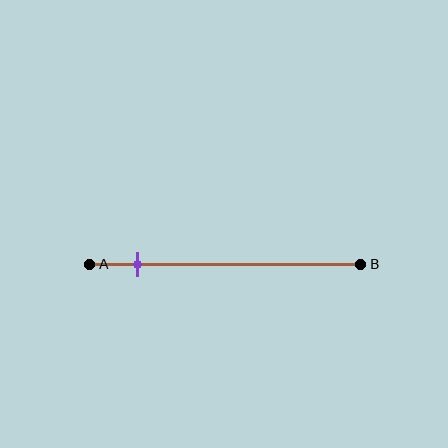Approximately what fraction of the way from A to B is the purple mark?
The purple mark is approximately 20% of the way from A to B.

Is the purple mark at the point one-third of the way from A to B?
No, the mark is at about 20% from A, not at the 33% one-third point.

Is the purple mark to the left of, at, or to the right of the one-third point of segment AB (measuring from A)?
The purple mark is to the left of the one-third point of segment AB.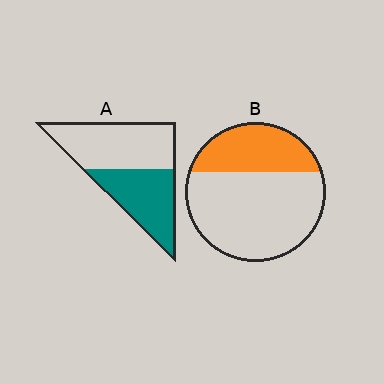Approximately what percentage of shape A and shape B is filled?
A is approximately 45% and B is approximately 30%.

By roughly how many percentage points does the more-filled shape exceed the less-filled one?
By roughly 10 percentage points (A over B).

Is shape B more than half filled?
No.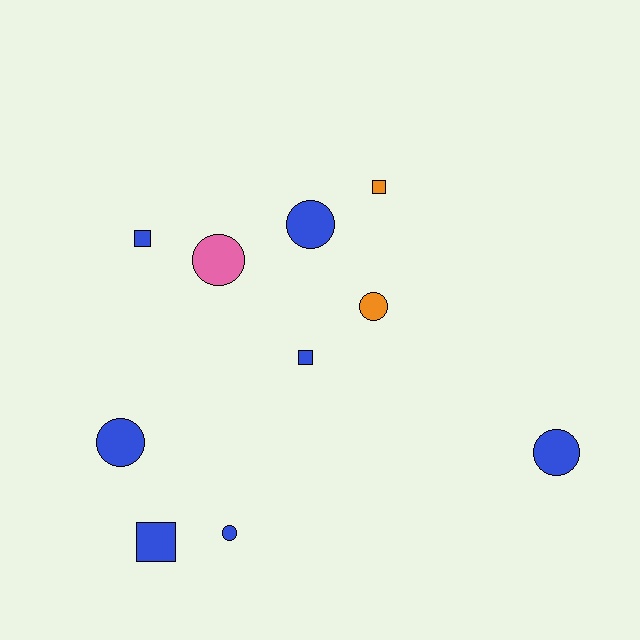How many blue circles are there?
There are 4 blue circles.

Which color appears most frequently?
Blue, with 7 objects.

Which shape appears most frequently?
Circle, with 6 objects.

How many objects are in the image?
There are 10 objects.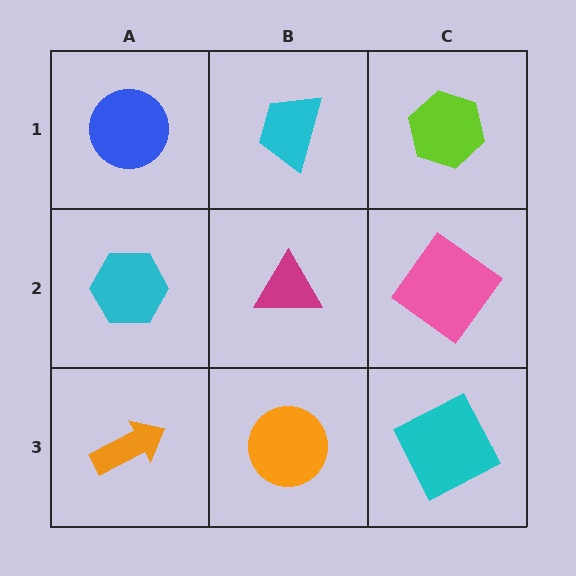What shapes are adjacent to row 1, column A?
A cyan hexagon (row 2, column A), a cyan trapezoid (row 1, column B).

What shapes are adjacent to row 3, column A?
A cyan hexagon (row 2, column A), an orange circle (row 3, column B).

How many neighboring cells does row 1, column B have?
3.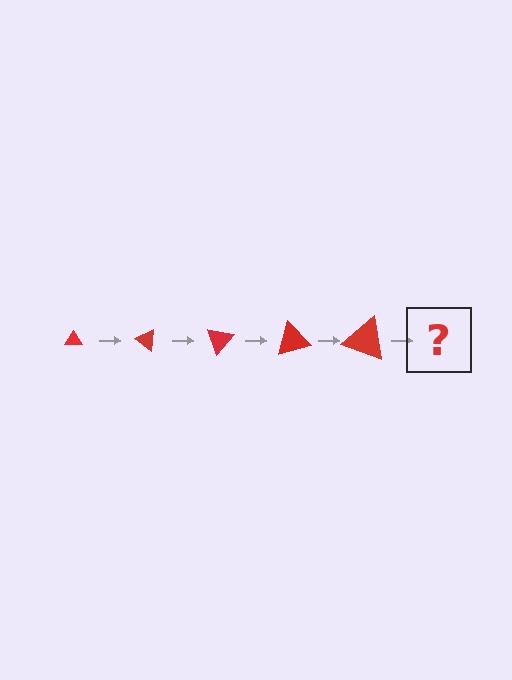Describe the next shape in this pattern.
It should be a triangle, larger than the previous one and rotated 175 degrees from the start.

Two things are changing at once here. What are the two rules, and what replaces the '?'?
The two rules are that the triangle grows larger each step and it rotates 35 degrees each step. The '?' should be a triangle, larger than the previous one and rotated 175 degrees from the start.